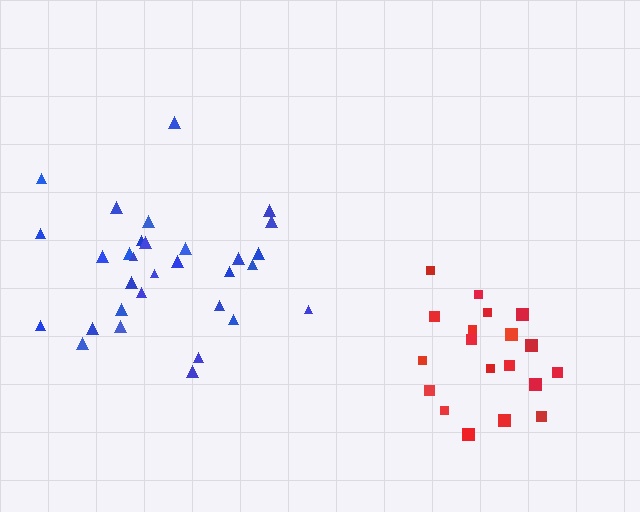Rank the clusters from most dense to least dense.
blue, red.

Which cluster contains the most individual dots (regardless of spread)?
Blue (31).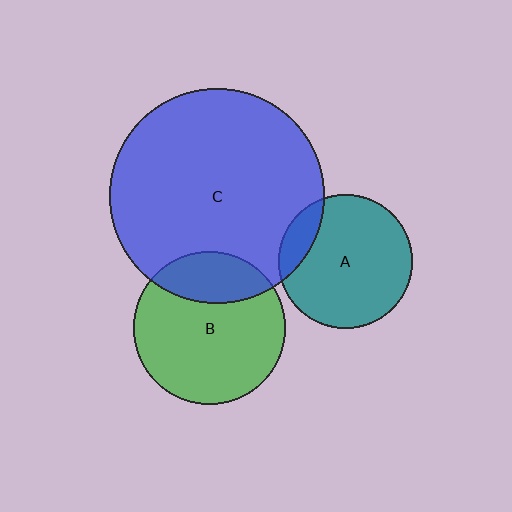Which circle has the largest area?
Circle C (blue).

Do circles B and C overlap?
Yes.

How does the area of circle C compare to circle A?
Approximately 2.6 times.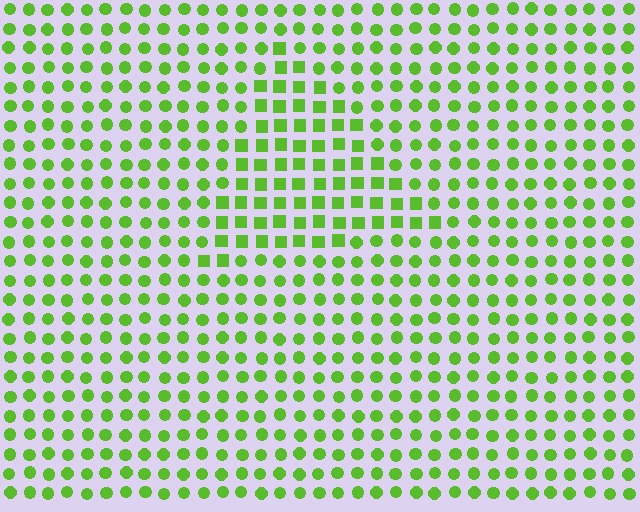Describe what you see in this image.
The image is filled with small lime elements arranged in a uniform grid. A triangle-shaped region contains squares, while the surrounding area contains circles. The boundary is defined purely by the change in element shape.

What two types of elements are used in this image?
The image uses squares inside the triangle region and circles outside it.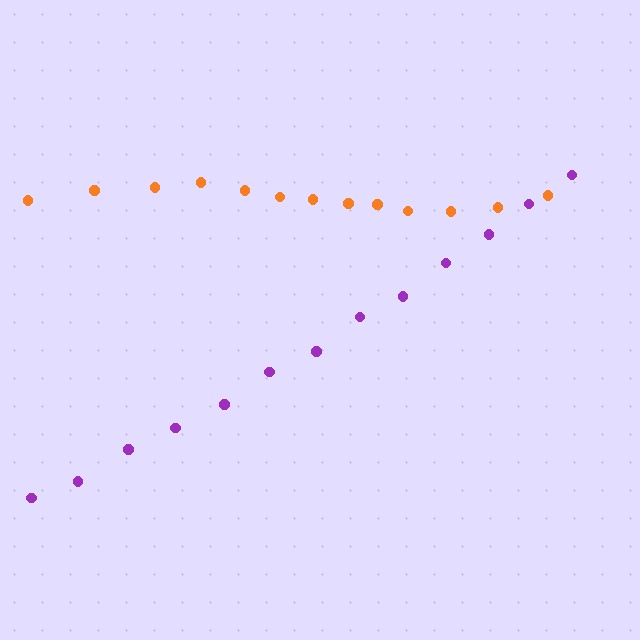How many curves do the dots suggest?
There are 2 distinct paths.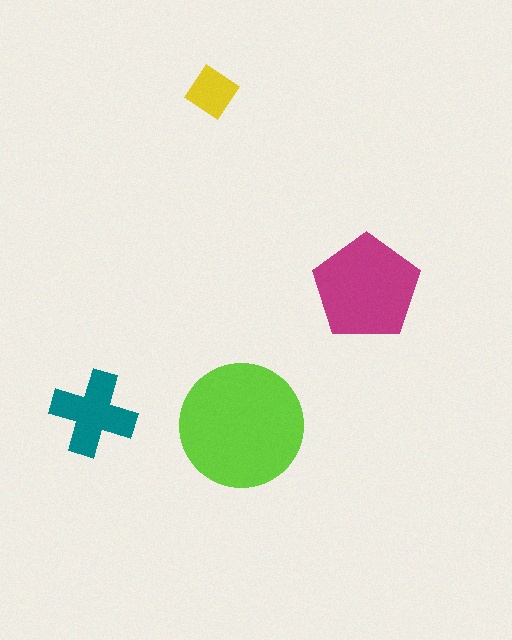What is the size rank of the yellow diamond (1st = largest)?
4th.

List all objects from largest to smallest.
The lime circle, the magenta pentagon, the teal cross, the yellow diamond.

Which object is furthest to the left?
The teal cross is leftmost.